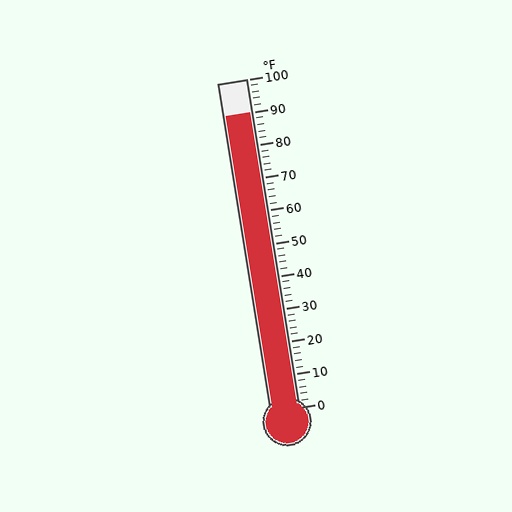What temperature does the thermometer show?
The thermometer shows approximately 90°F.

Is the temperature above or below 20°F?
The temperature is above 20°F.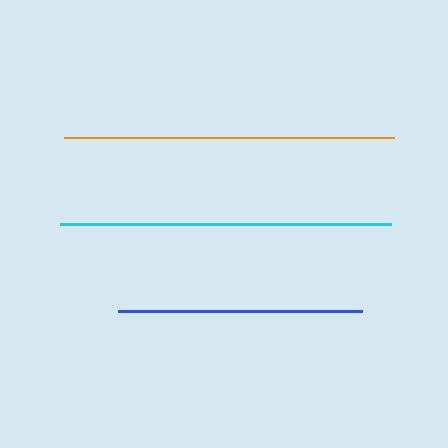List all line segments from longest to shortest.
From longest to shortest: cyan, orange, blue.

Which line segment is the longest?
The cyan line is the longest at approximately 330 pixels.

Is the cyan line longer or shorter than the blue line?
The cyan line is longer than the blue line.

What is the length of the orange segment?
The orange segment is approximately 330 pixels long.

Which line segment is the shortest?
The blue line is the shortest at approximately 244 pixels.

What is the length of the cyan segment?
The cyan segment is approximately 330 pixels long.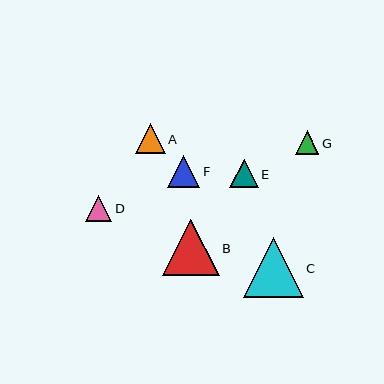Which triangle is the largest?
Triangle C is the largest with a size of approximately 60 pixels.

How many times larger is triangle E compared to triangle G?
Triangle E is approximately 1.2 times the size of triangle G.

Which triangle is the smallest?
Triangle G is the smallest with a size of approximately 23 pixels.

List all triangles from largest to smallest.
From largest to smallest: C, B, F, A, E, D, G.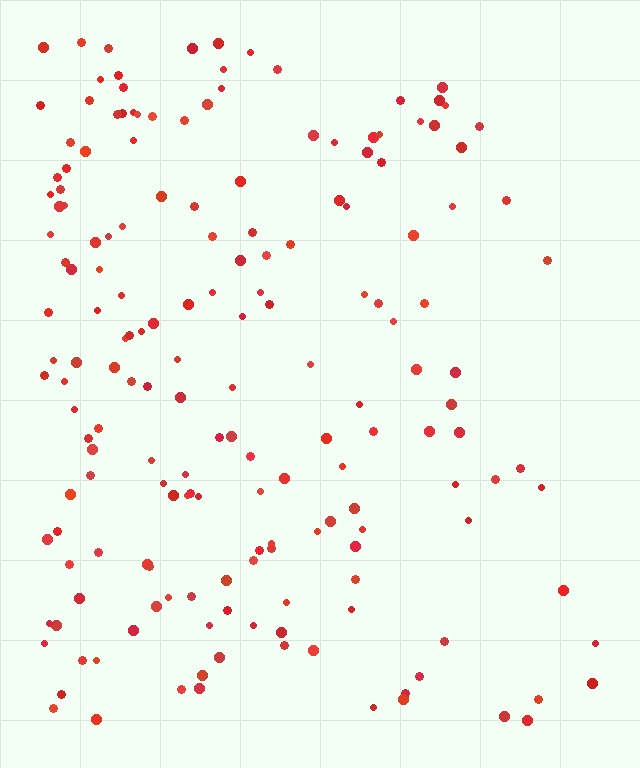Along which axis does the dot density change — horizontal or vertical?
Horizontal.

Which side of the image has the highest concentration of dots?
The left.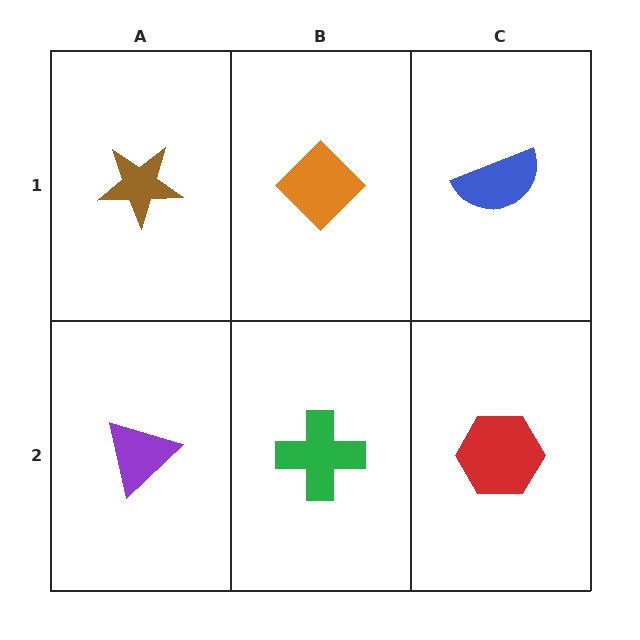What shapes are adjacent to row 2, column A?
A brown star (row 1, column A), a green cross (row 2, column B).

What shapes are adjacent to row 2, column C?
A blue semicircle (row 1, column C), a green cross (row 2, column B).